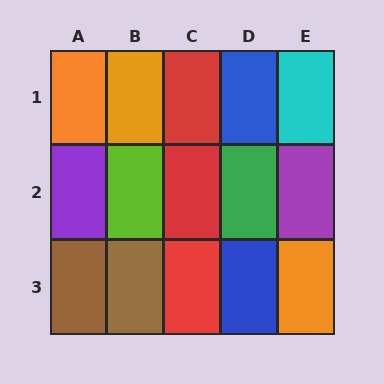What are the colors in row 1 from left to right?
Orange, orange, red, blue, cyan.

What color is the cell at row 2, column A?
Purple.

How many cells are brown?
2 cells are brown.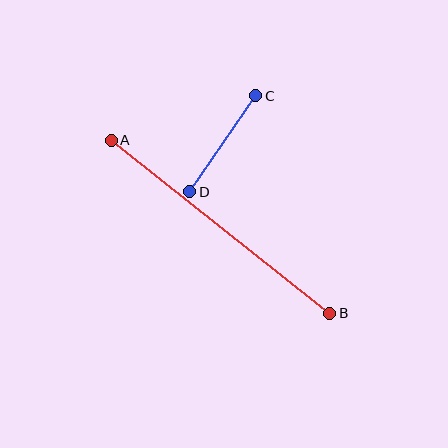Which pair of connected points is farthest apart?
Points A and B are farthest apart.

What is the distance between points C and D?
The distance is approximately 117 pixels.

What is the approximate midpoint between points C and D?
The midpoint is at approximately (223, 144) pixels.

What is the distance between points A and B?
The distance is approximately 278 pixels.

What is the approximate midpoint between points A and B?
The midpoint is at approximately (221, 227) pixels.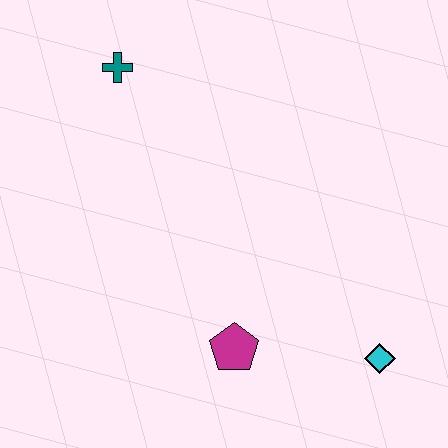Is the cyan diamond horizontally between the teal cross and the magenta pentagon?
No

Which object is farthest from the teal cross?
The cyan diamond is farthest from the teal cross.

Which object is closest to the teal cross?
The magenta pentagon is closest to the teal cross.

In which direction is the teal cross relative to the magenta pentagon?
The teal cross is above the magenta pentagon.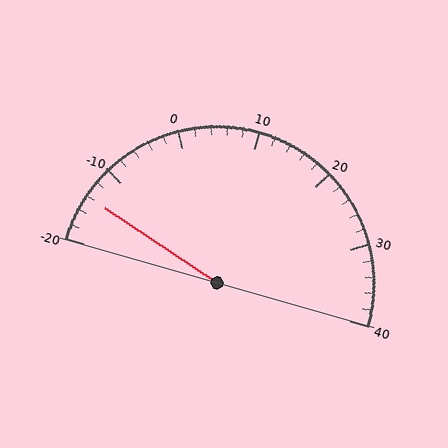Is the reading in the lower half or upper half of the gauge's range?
The reading is in the lower half of the range (-20 to 40).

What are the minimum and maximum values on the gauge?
The gauge ranges from -20 to 40.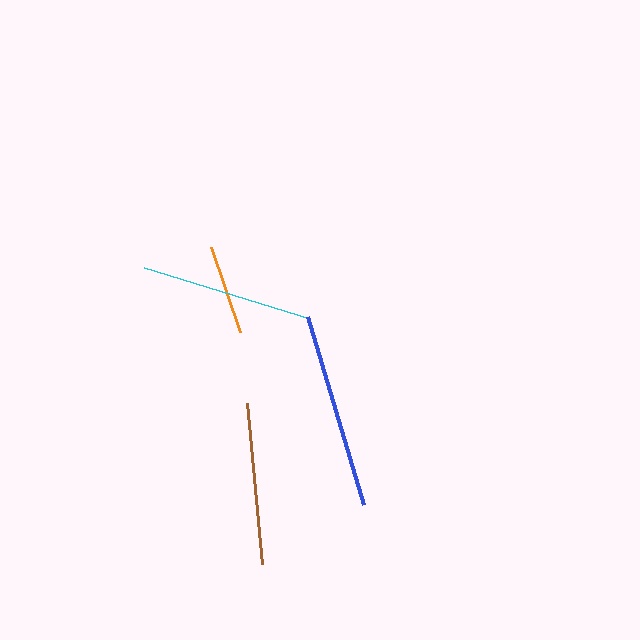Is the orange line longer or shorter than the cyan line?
The cyan line is longer than the orange line.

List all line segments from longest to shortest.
From longest to shortest: blue, cyan, brown, orange.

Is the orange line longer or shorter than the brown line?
The brown line is longer than the orange line.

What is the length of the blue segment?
The blue segment is approximately 196 pixels long.